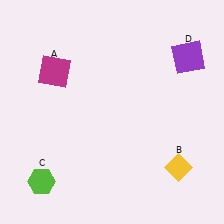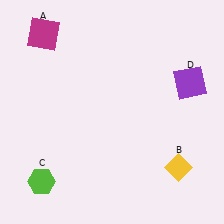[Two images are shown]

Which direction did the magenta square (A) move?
The magenta square (A) moved up.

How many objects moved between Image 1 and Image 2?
2 objects moved between the two images.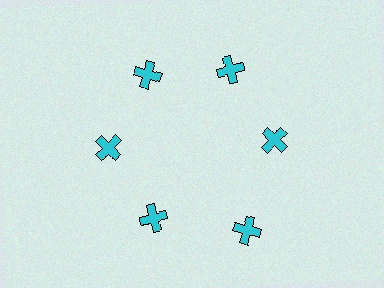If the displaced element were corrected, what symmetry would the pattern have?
It would have 6-fold rotational symmetry — the pattern would map onto itself every 60 degrees.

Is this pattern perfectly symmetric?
No. The 6 cyan crosses are arranged in a ring, but one element near the 5 o'clock position is pushed outward from the center, breaking the 6-fold rotational symmetry.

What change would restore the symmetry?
The symmetry would be restored by moving it inward, back onto the ring so that all 6 crosses sit at equal angles and equal distance from the center.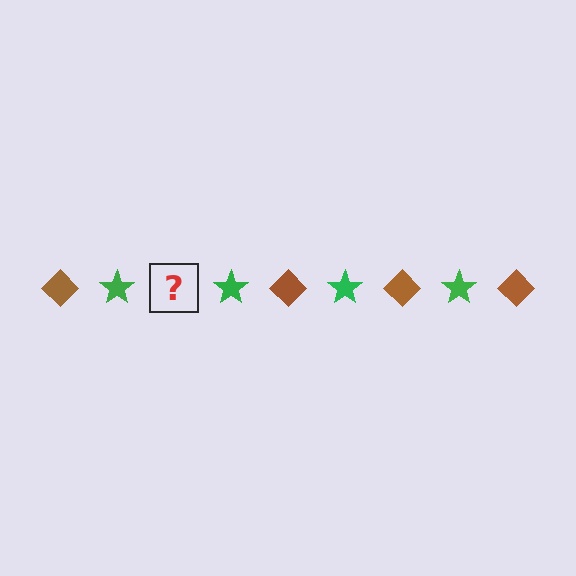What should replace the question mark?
The question mark should be replaced with a brown diamond.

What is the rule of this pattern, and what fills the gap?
The rule is that the pattern alternates between brown diamond and green star. The gap should be filled with a brown diamond.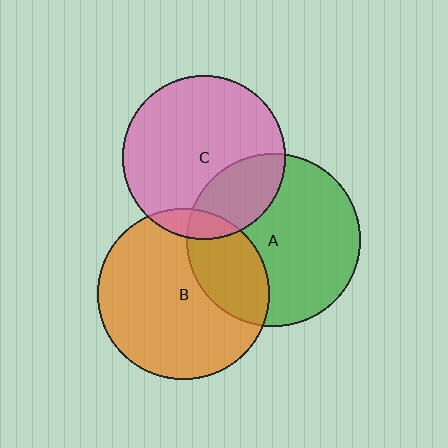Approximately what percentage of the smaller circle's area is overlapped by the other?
Approximately 10%.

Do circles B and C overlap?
Yes.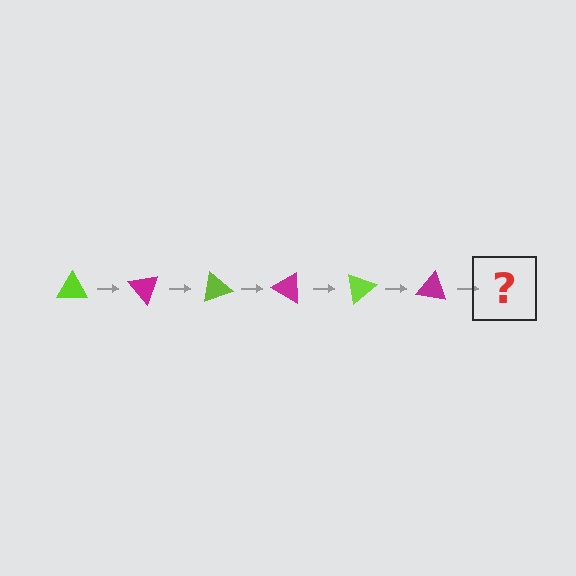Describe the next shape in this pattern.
It should be a lime triangle, rotated 300 degrees from the start.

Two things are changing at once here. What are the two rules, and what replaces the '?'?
The two rules are that it rotates 50 degrees each step and the color cycles through lime and magenta. The '?' should be a lime triangle, rotated 300 degrees from the start.